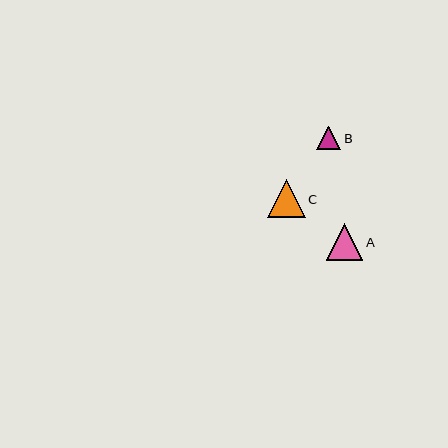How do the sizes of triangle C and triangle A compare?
Triangle C and triangle A are approximately the same size.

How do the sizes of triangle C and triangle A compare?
Triangle C and triangle A are approximately the same size.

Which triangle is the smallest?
Triangle B is the smallest with a size of approximately 24 pixels.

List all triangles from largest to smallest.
From largest to smallest: C, A, B.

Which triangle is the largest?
Triangle C is the largest with a size of approximately 38 pixels.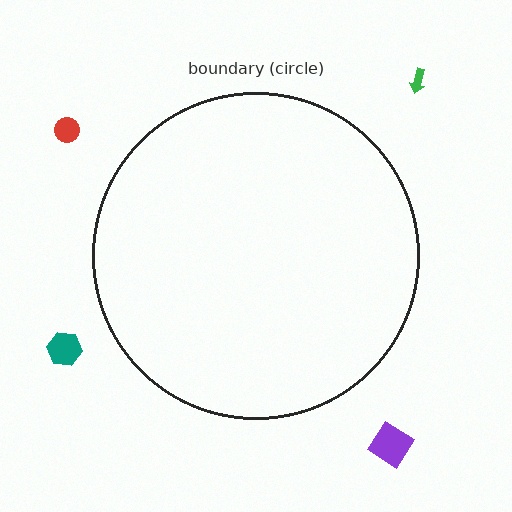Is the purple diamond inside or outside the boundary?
Outside.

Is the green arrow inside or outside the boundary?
Outside.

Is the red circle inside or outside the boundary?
Outside.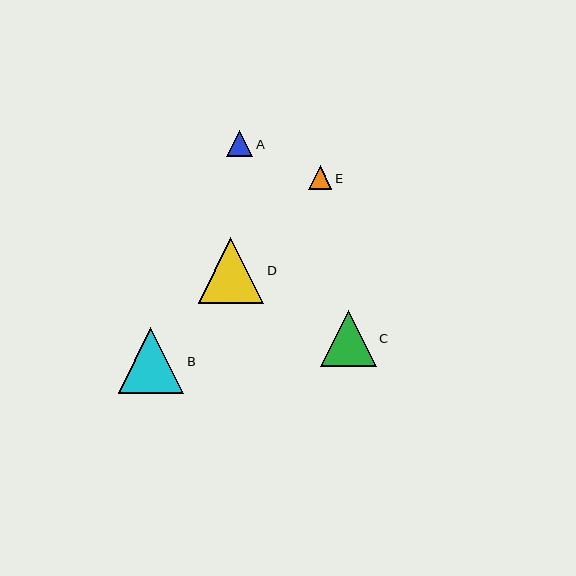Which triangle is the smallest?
Triangle E is the smallest with a size of approximately 23 pixels.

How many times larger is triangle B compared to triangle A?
Triangle B is approximately 2.5 times the size of triangle A.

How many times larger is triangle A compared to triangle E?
Triangle A is approximately 1.1 times the size of triangle E.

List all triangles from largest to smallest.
From largest to smallest: B, D, C, A, E.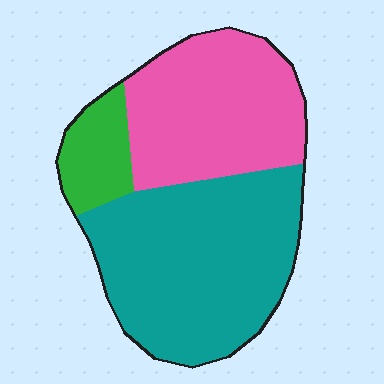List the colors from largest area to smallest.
From largest to smallest: teal, pink, green.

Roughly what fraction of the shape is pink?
Pink takes up about three eighths (3/8) of the shape.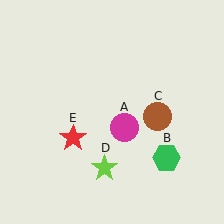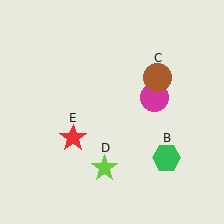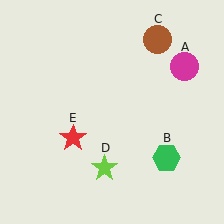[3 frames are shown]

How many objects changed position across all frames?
2 objects changed position: magenta circle (object A), brown circle (object C).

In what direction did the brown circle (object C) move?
The brown circle (object C) moved up.